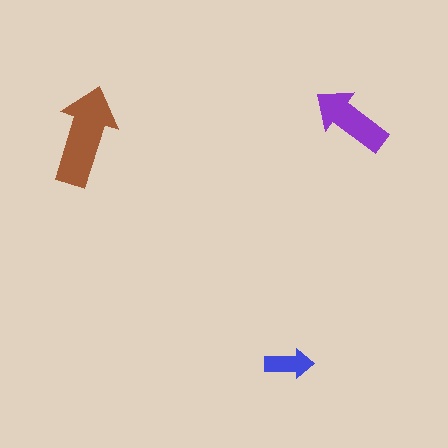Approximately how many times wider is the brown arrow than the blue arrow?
About 2 times wider.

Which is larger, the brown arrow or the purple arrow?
The brown one.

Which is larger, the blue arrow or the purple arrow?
The purple one.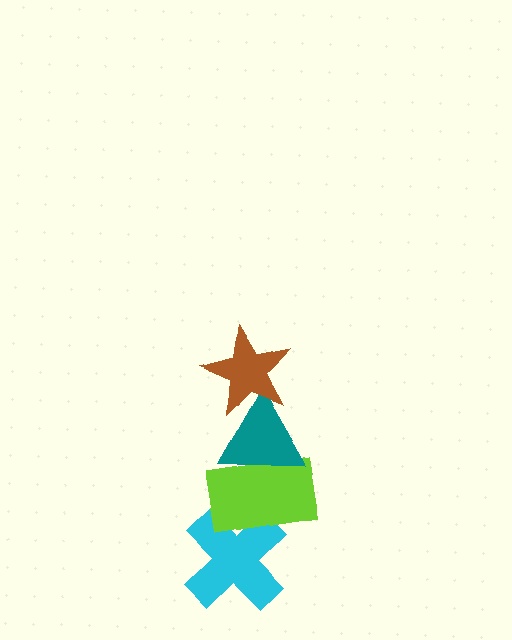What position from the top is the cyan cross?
The cyan cross is 4th from the top.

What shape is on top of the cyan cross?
The lime rectangle is on top of the cyan cross.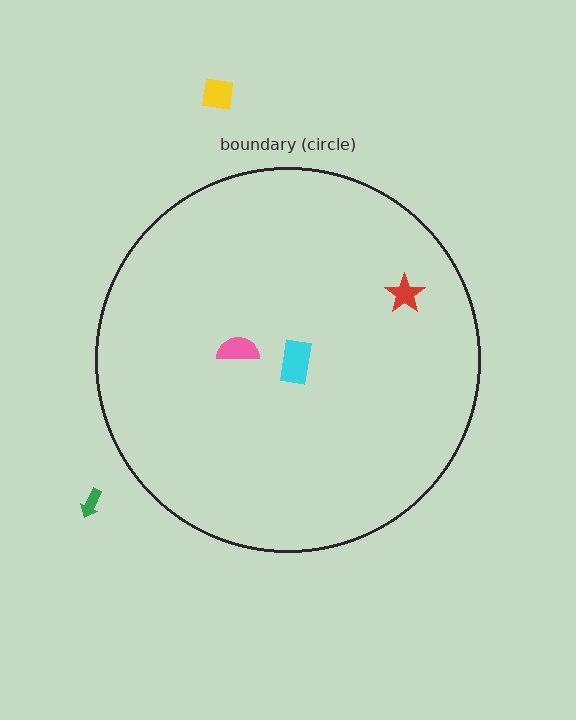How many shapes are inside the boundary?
3 inside, 2 outside.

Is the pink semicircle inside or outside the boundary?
Inside.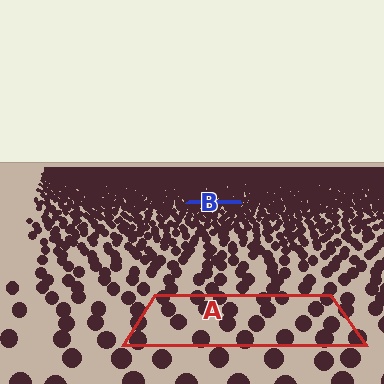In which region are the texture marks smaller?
The texture marks are smaller in region B, because it is farther away.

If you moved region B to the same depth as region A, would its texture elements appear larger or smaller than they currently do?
They would appear larger. At a closer depth, the same texture elements are projected at a bigger on-screen size.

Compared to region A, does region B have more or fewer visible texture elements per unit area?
Region B has more texture elements per unit area — they are packed more densely because it is farther away.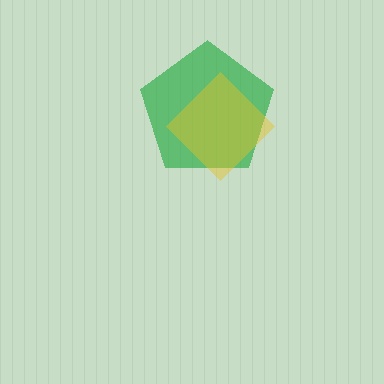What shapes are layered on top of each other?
The layered shapes are: a green pentagon, a yellow diamond.